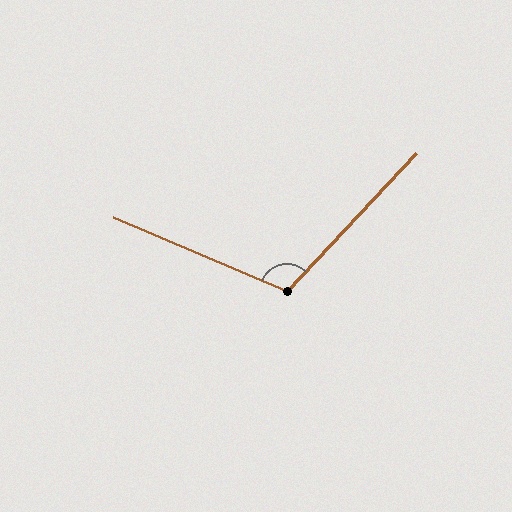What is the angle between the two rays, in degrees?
Approximately 110 degrees.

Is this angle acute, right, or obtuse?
It is obtuse.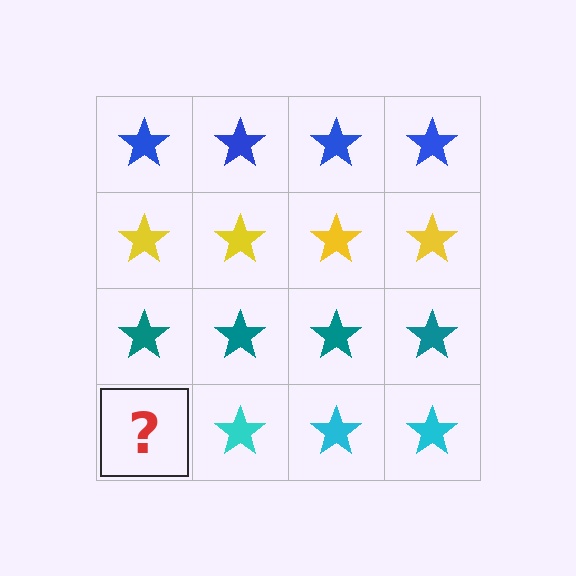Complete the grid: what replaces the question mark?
The question mark should be replaced with a cyan star.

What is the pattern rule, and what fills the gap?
The rule is that each row has a consistent color. The gap should be filled with a cyan star.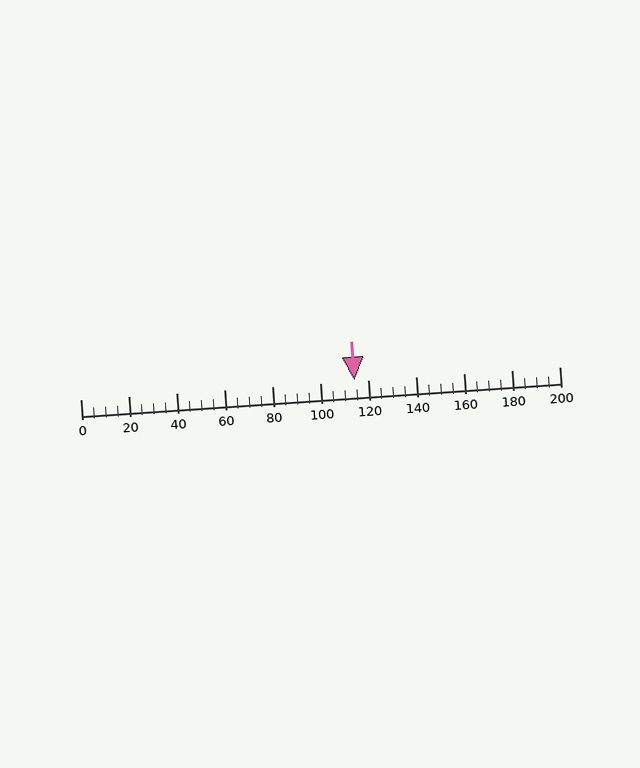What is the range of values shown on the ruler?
The ruler shows values from 0 to 200.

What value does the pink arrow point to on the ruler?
The pink arrow points to approximately 114.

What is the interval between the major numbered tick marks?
The major tick marks are spaced 20 units apart.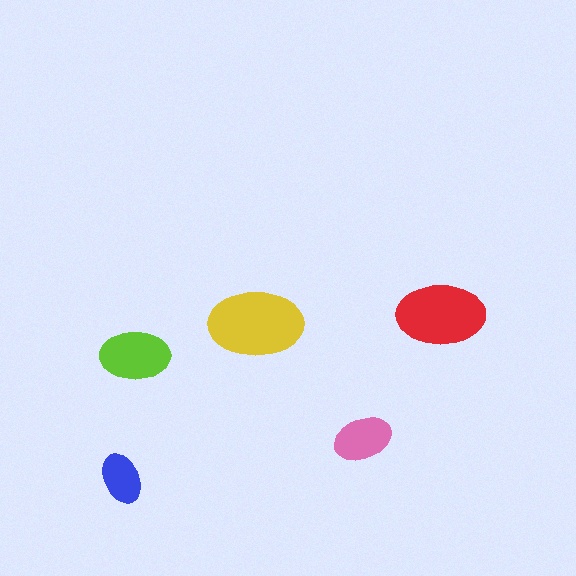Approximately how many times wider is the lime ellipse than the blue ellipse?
About 1.5 times wider.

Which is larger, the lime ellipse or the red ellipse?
The red one.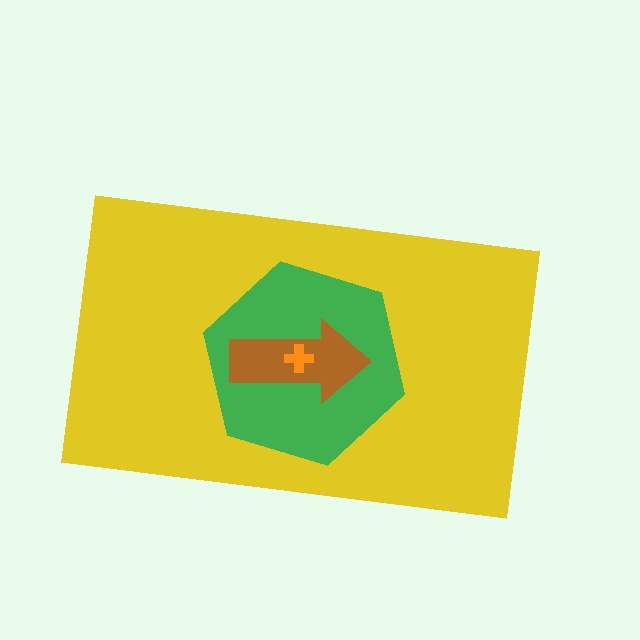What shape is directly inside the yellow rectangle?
The green hexagon.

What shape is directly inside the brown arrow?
The orange cross.